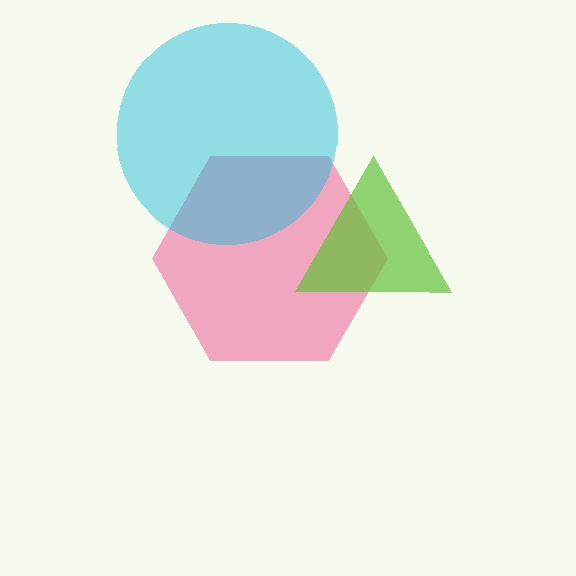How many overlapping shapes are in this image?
There are 3 overlapping shapes in the image.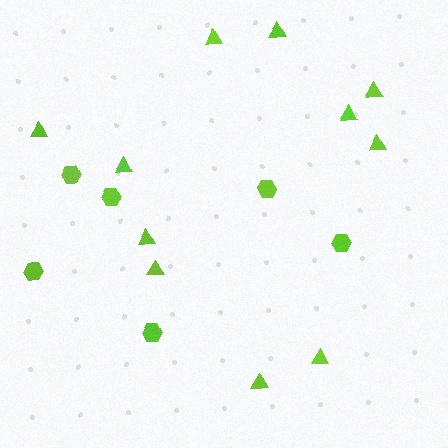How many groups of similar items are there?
There are 2 groups: one group of triangles (11) and one group of hexagons (6).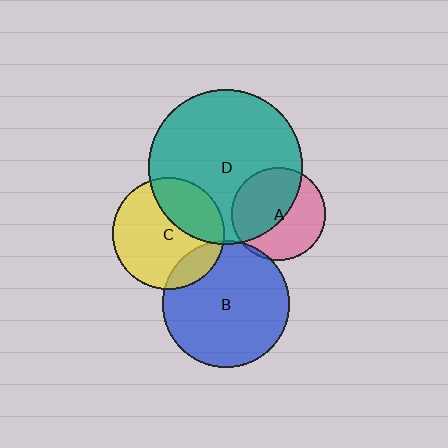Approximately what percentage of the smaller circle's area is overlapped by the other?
Approximately 30%.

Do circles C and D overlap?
Yes.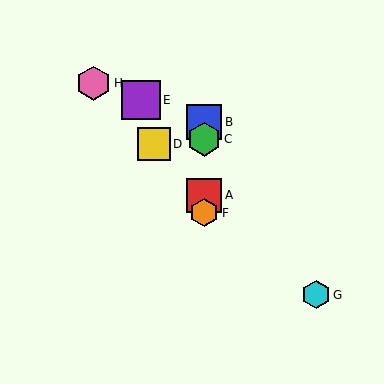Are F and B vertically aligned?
Yes, both are at x≈204.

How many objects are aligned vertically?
4 objects (A, B, C, F) are aligned vertically.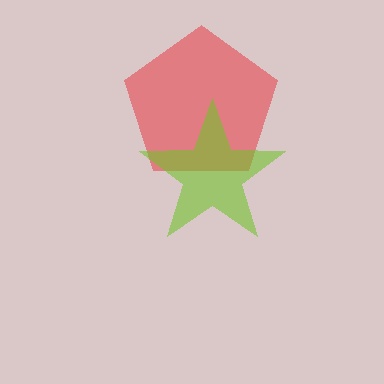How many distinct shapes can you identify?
There are 2 distinct shapes: a red pentagon, a lime star.